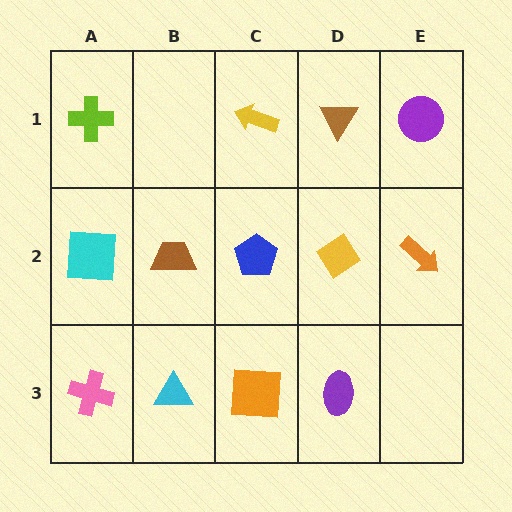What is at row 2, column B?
A brown trapezoid.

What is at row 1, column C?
A yellow arrow.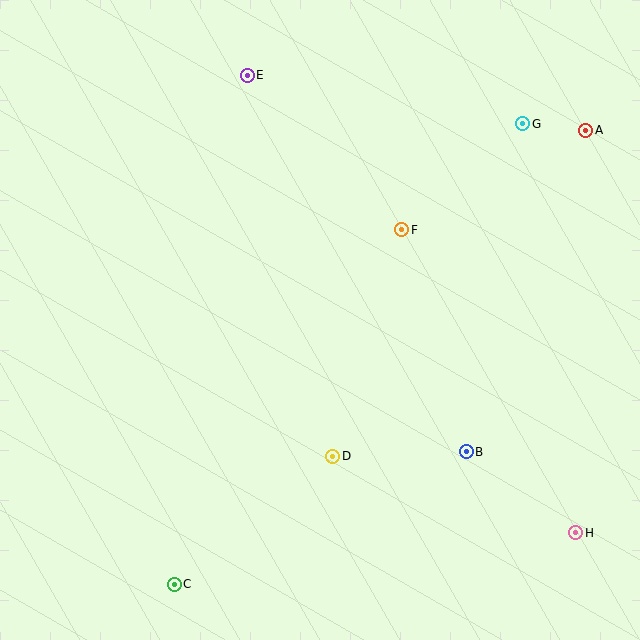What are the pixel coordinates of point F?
Point F is at (402, 230).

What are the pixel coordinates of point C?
Point C is at (174, 584).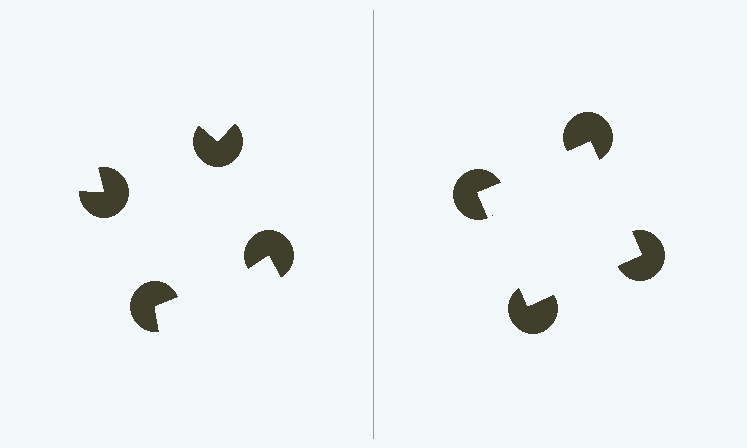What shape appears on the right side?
An illusory square.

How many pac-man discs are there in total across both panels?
8 — 4 on each side.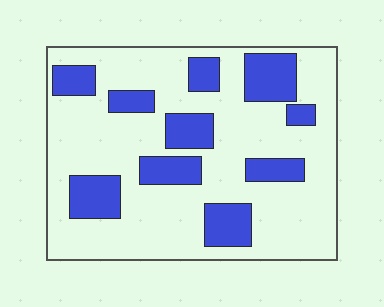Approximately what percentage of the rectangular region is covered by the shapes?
Approximately 25%.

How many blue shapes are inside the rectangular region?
10.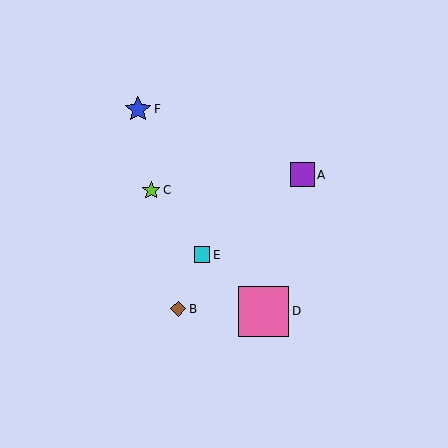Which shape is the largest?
The pink square (labeled D) is the largest.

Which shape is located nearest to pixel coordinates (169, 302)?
The brown diamond (labeled B) at (178, 309) is nearest to that location.